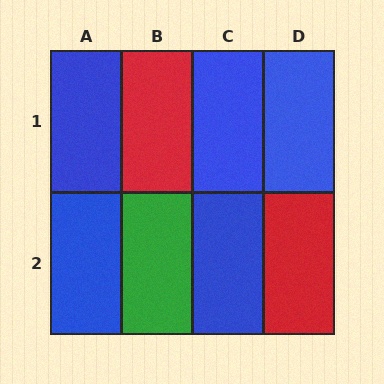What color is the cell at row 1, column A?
Blue.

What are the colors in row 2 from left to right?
Blue, green, blue, red.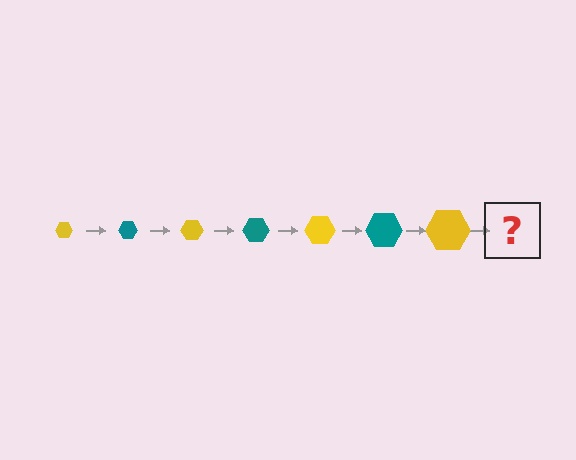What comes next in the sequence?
The next element should be a teal hexagon, larger than the previous one.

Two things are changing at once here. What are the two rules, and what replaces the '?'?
The two rules are that the hexagon grows larger each step and the color cycles through yellow and teal. The '?' should be a teal hexagon, larger than the previous one.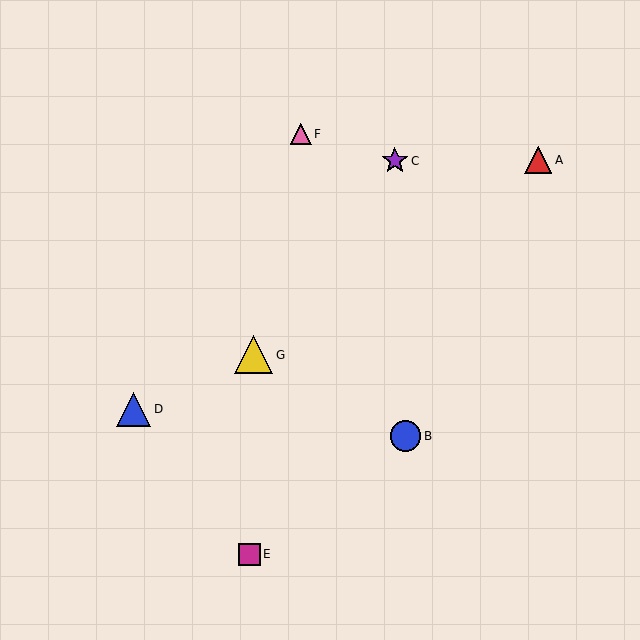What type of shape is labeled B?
Shape B is a blue circle.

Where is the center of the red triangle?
The center of the red triangle is at (538, 160).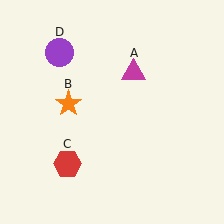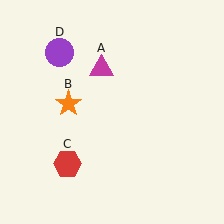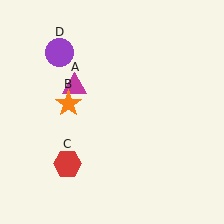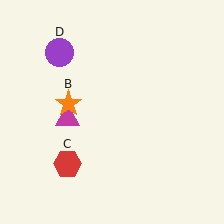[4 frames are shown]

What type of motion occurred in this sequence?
The magenta triangle (object A) rotated counterclockwise around the center of the scene.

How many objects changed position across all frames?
1 object changed position: magenta triangle (object A).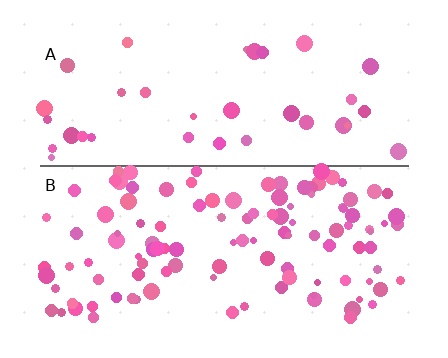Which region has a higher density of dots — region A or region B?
B (the bottom).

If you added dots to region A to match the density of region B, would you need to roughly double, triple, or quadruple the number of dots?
Approximately triple.